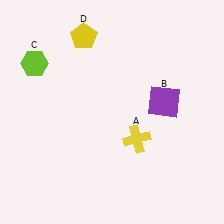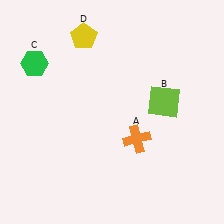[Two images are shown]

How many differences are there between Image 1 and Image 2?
There are 3 differences between the two images.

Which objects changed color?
A changed from yellow to orange. B changed from purple to lime. C changed from lime to green.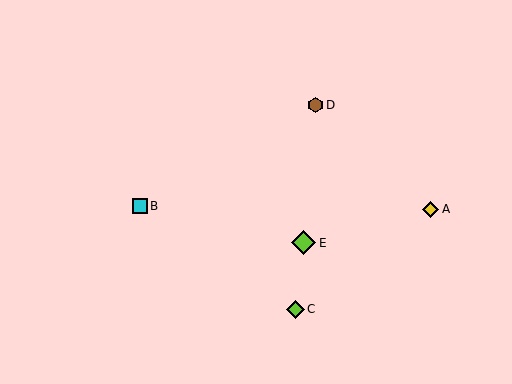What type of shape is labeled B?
Shape B is a cyan square.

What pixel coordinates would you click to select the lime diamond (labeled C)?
Click at (295, 309) to select the lime diamond C.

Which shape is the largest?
The lime diamond (labeled E) is the largest.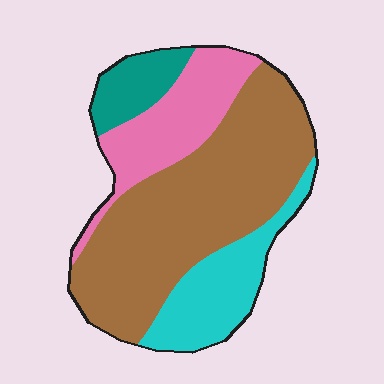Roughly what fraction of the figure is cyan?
Cyan takes up about one sixth (1/6) of the figure.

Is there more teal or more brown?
Brown.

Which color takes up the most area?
Brown, at roughly 55%.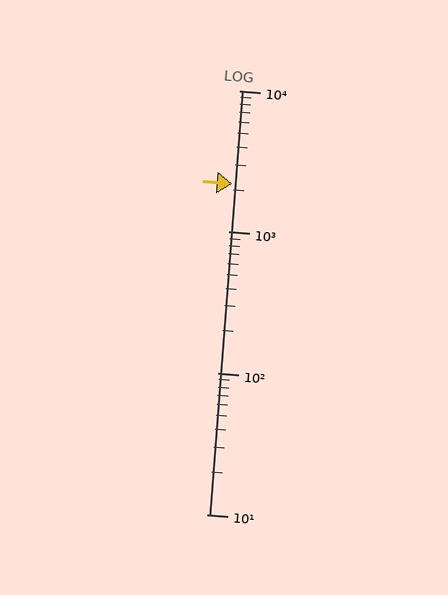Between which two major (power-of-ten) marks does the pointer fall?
The pointer is between 1000 and 10000.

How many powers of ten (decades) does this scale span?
The scale spans 3 decades, from 10 to 10000.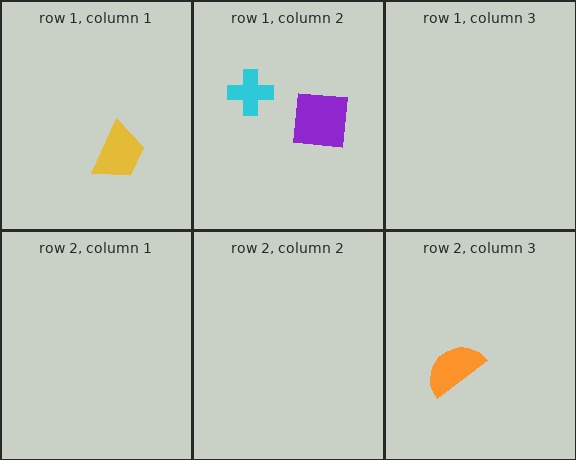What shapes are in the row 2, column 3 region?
The orange semicircle.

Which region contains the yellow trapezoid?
The row 1, column 1 region.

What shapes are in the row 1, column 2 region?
The purple square, the cyan cross.